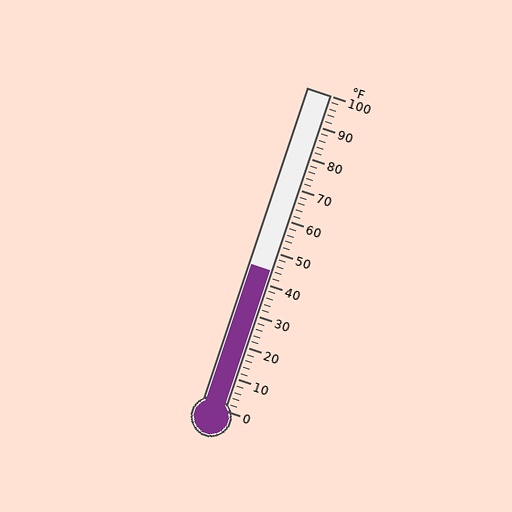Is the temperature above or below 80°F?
The temperature is below 80°F.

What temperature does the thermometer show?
The thermometer shows approximately 44°F.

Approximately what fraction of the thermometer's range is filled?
The thermometer is filled to approximately 45% of its range.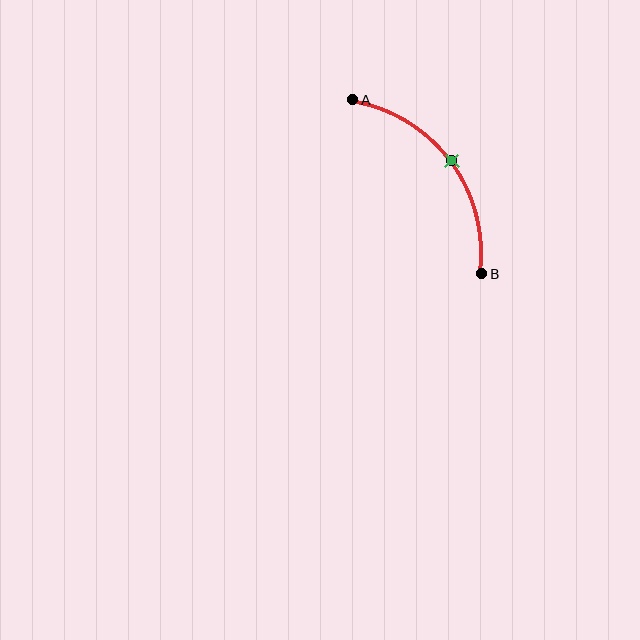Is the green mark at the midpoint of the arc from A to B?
Yes. The green mark lies on the arc at equal arc-length from both A and B — it is the arc midpoint.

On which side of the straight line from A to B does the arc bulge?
The arc bulges above and to the right of the straight line connecting A and B.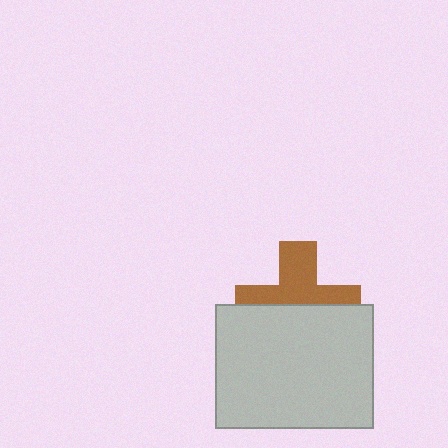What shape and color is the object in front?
The object in front is a light gray rectangle.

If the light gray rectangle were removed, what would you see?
You would see the complete brown cross.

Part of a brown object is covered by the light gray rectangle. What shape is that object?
It is a cross.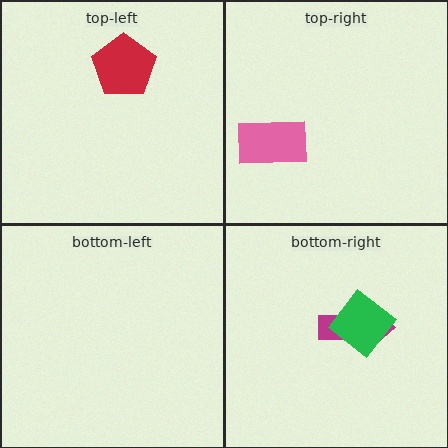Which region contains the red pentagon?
The top-left region.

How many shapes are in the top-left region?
1.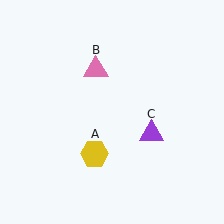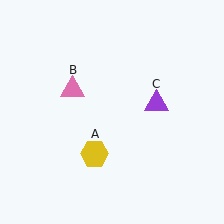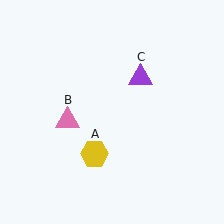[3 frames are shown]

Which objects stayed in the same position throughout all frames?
Yellow hexagon (object A) remained stationary.